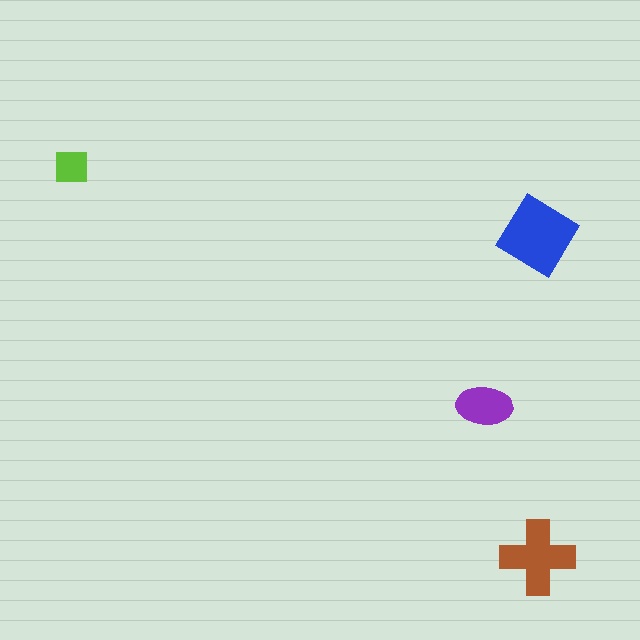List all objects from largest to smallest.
The blue diamond, the brown cross, the purple ellipse, the lime square.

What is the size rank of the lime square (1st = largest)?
4th.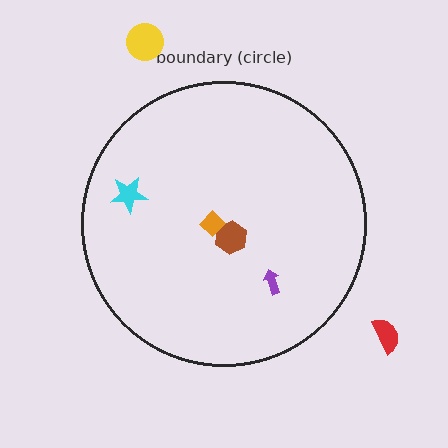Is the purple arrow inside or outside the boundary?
Inside.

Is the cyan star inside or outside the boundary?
Inside.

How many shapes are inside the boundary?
4 inside, 2 outside.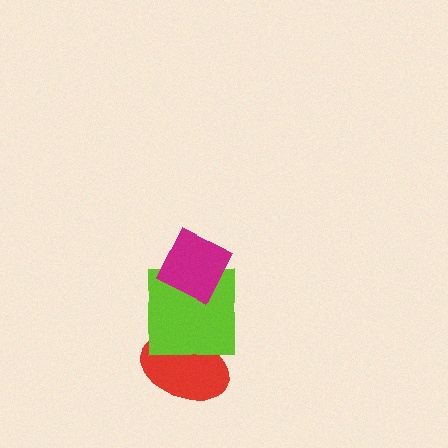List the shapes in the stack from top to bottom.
From top to bottom: the magenta diamond, the lime square, the red ellipse.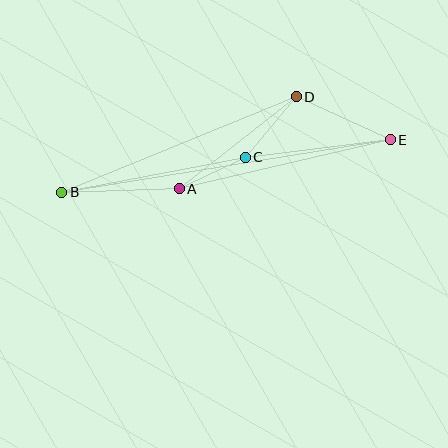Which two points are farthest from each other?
Points B and E are farthest from each other.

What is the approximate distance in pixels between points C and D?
The distance between C and D is approximately 79 pixels.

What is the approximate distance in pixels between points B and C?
The distance between B and C is approximately 187 pixels.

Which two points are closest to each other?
Points A and C are closest to each other.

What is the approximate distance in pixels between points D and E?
The distance between D and E is approximately 103 pixels.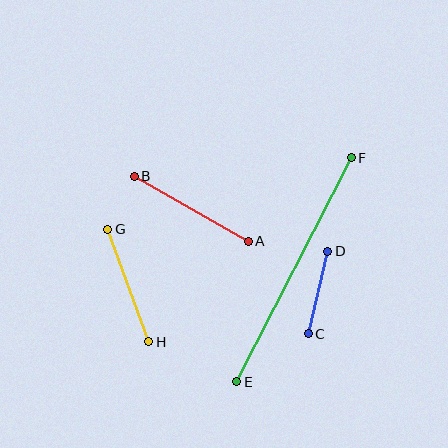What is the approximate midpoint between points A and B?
The midpoint is at approximately (191, 209) pixels.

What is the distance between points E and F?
The distance is approximately 252 pixels.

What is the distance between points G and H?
The distance is approximately 120 pixels.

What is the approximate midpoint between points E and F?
The midpoint is at approximately (294, 270) pixels.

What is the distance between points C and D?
The distance is approximately 85 pixels.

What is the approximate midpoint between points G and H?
The midpoint is at approximately (128, 286) pixels.